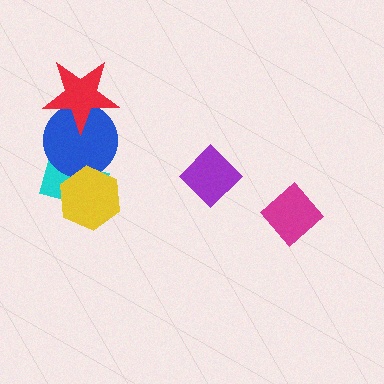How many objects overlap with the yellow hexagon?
2 objects overlap with the yellow hexagon.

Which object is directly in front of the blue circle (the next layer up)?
The red star is directly in front of the blue circle.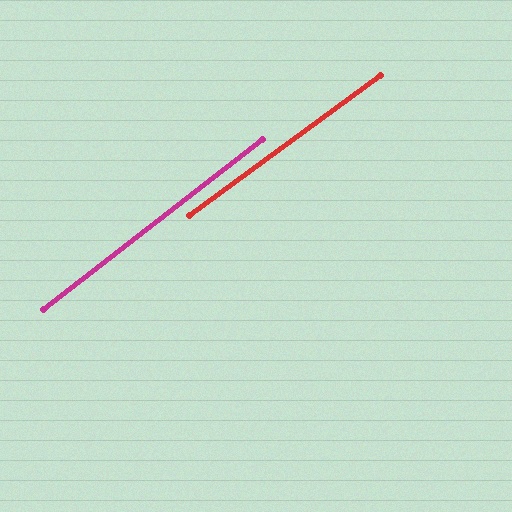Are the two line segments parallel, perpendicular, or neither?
Parallel — their directions differ by only 1.5°.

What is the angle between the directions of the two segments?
Approximately 1 degree.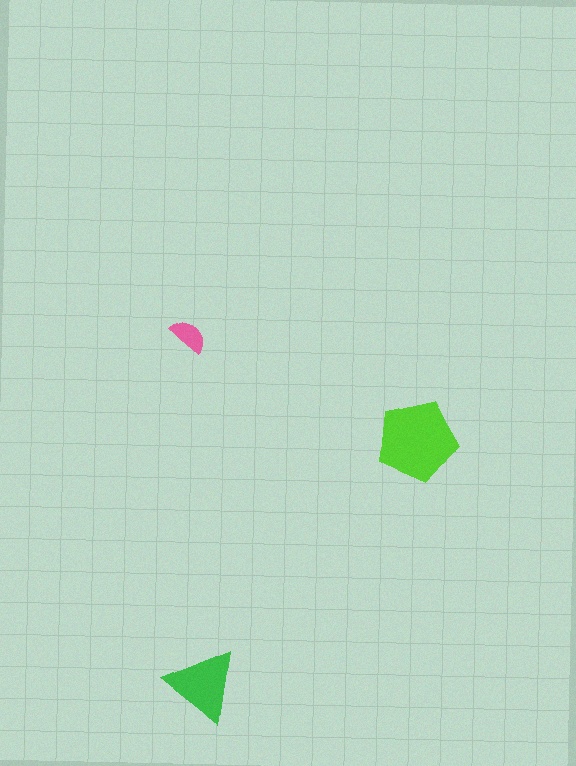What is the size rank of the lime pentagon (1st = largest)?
1st.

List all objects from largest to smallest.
The lime pentagon, the green triangle, the pink semicircle.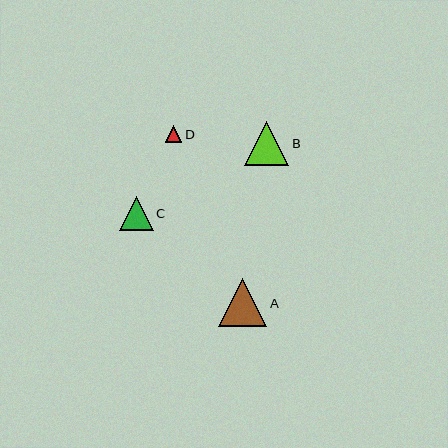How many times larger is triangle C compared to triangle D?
Triangle C is approximately 2.0 times the size of triangle D.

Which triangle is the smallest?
Triangle D is the smallest with a size of approximately 17 pixels.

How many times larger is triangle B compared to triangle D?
Triangle B is approximately 2.6 times the size of triangle D.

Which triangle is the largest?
Triangle A is the largest with a size of approximately 48 pixels.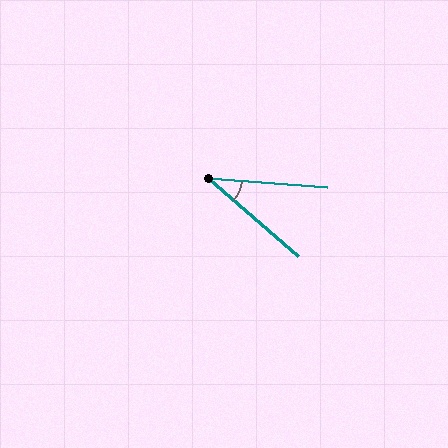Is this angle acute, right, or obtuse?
It is acute.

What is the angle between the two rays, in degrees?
Approximately 36 degrees.